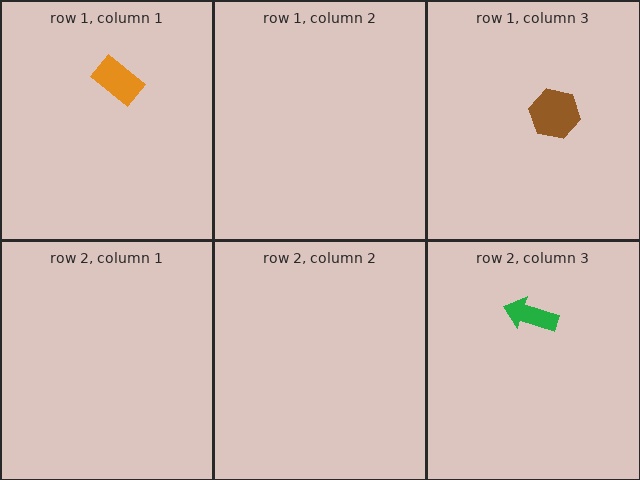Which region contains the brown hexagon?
The row 1, column 3 region.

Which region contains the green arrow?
The row 2, column 3 region.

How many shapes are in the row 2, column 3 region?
1.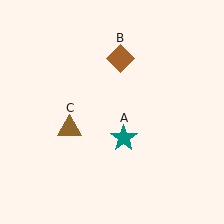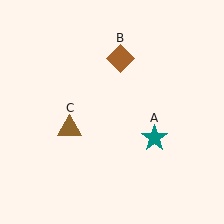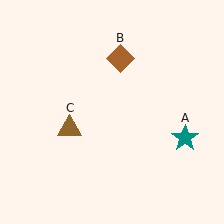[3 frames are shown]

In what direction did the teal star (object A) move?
The teal star (object A) moved right.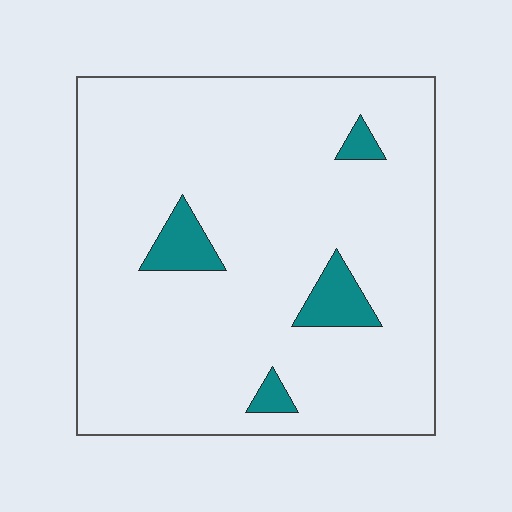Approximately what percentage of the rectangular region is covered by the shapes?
Approximately 5%.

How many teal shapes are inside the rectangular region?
4.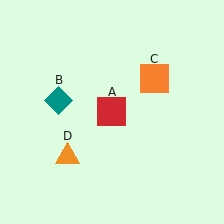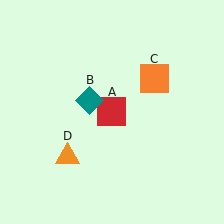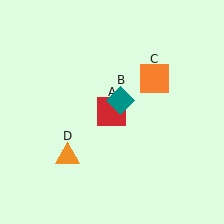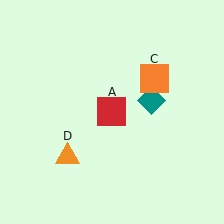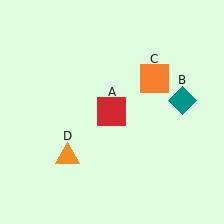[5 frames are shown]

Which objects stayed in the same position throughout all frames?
Red square (object A) and orange square (object C) and orange triangle (object D) remained stationary.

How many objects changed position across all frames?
1 object changed position: teal diamond (object B).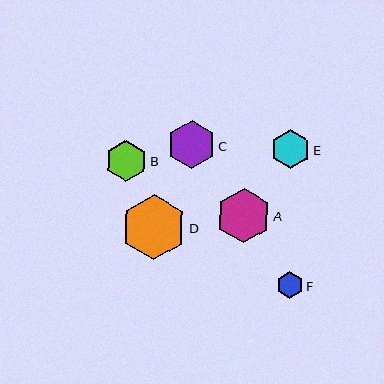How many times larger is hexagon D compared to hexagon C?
Hexagon D is approximately 1.3 times the size of hexagon C.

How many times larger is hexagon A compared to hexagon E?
Hexagon A is approximately 1.4 times the size of hexagon E.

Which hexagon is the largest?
Hexagon D is the largest with a size of approximately 65 pixels.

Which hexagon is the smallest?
Hexagon F is the smallest with a size of approximately 27 pixels.